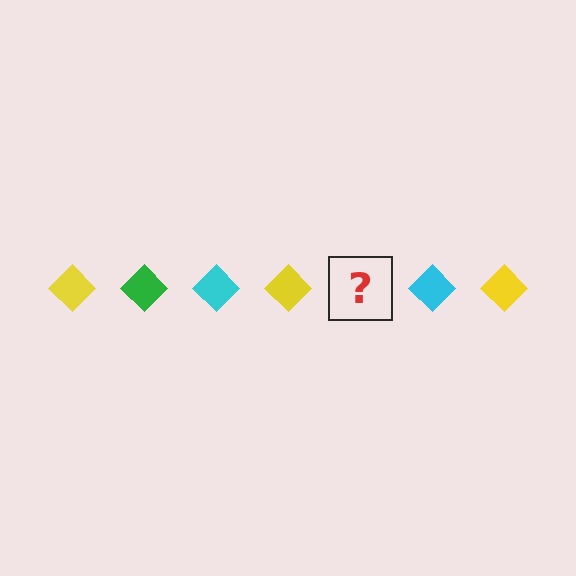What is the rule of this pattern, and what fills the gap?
The rule is that the pattern cycles through yellow, green, cyan diamonds. The gap should be filled with a green diamond.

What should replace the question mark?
The question mark should be replaced with a green diamond.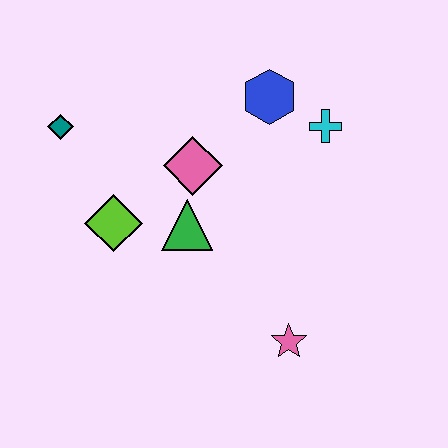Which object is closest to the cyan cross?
The blue hexagon is closest to the cyan cross.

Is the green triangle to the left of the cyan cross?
Yes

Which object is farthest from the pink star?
The teal diamond is farthest from the pink star.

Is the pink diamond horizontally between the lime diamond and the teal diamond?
No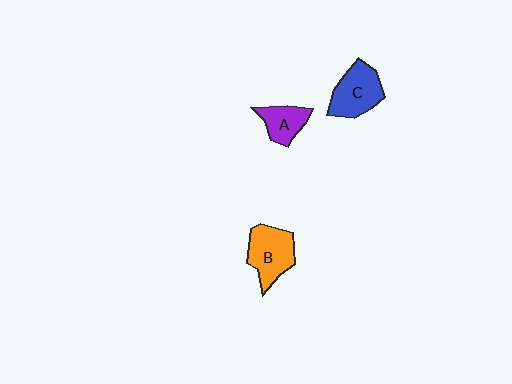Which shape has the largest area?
Shape B (orange).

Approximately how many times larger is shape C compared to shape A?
Approximately 1.5 times.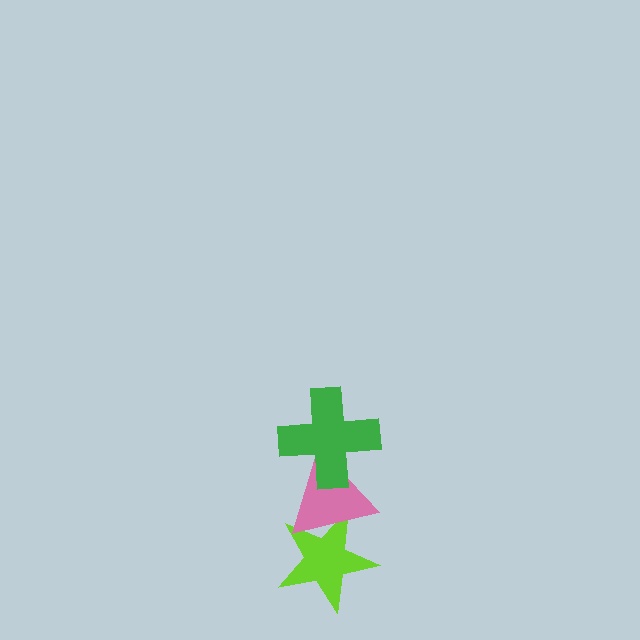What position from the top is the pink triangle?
The pink triangle is 2nd from the top.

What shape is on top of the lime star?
The pink triangle is on top of the lime star.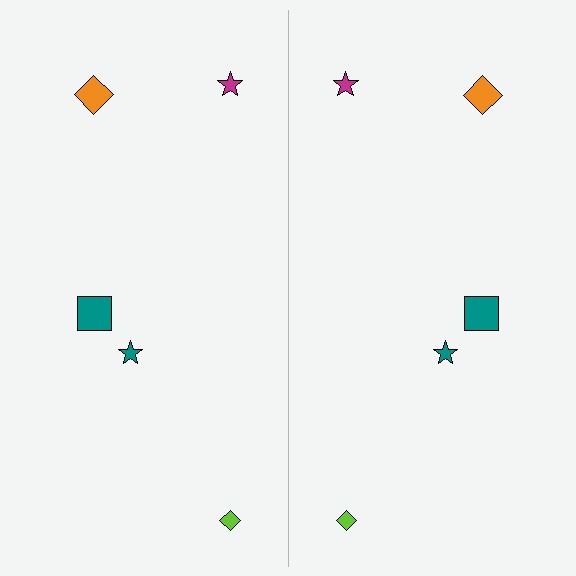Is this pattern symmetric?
Yes, this pattern has bilateral (reflection) symmetry.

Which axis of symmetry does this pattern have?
The pattern has a vertical axis of symmetry running through the center of the image.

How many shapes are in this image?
There are 10 shapes in this image.